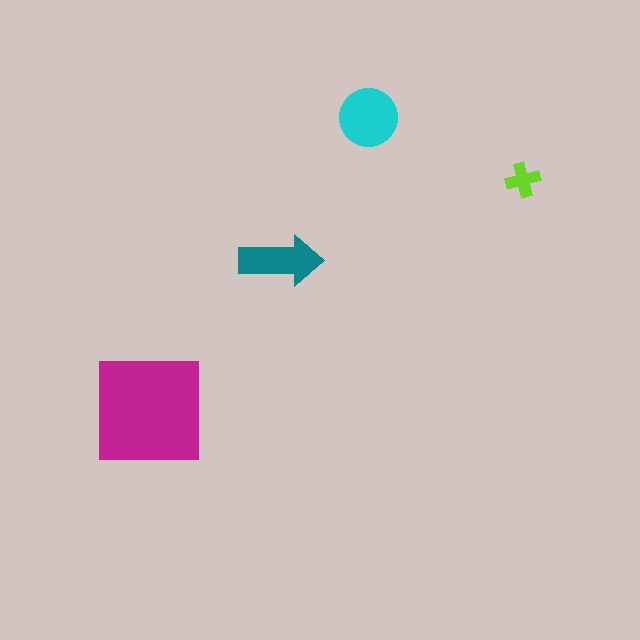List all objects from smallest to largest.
The lime cross, the teal arrow, the cyan circle, the magenta square.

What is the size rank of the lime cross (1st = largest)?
4th.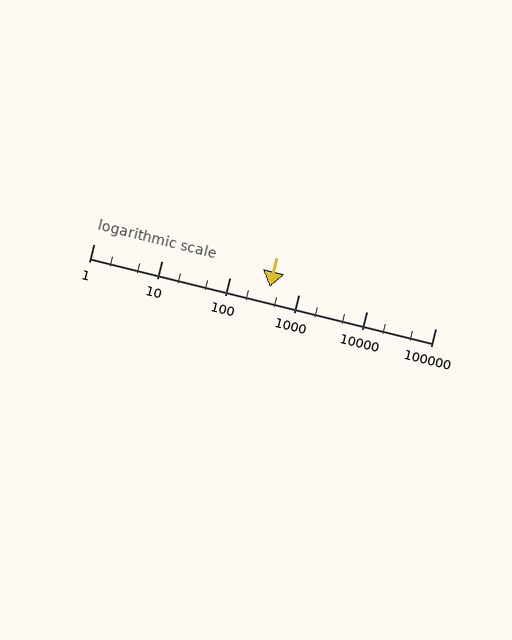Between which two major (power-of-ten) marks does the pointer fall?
The pointer is between 100 and 1000.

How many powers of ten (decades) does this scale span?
The scale spans 5 decades, from 1 to 100000.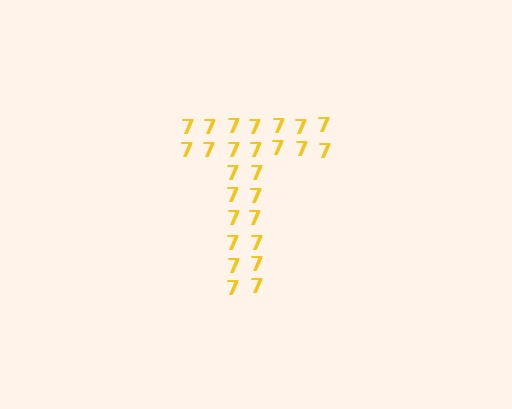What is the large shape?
The large shape is the letter T.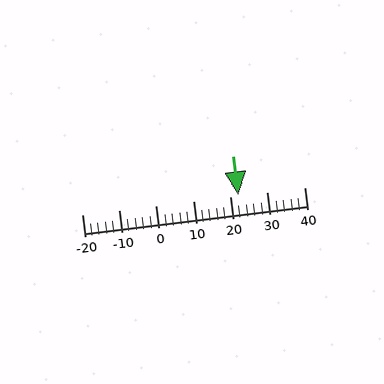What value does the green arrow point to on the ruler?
The green arrow points to approximately 22.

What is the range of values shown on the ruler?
The ruler shows values from -20 to 40.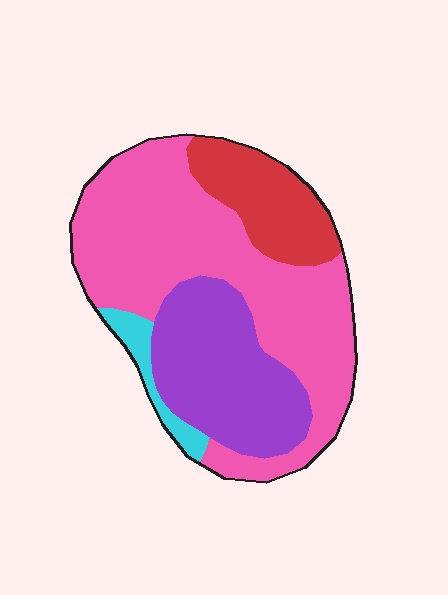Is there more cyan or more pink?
Pink.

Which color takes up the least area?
Cyan, at roughly 5%.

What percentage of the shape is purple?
Purple takes up about one quarter (1/4) of the shape.